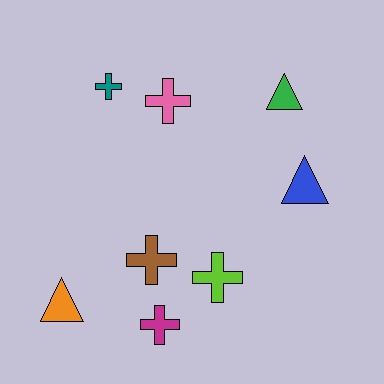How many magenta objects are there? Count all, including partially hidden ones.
There is 1 magenta object.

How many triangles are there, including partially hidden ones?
There are 3 triangles.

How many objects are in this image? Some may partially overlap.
There are 8 objects.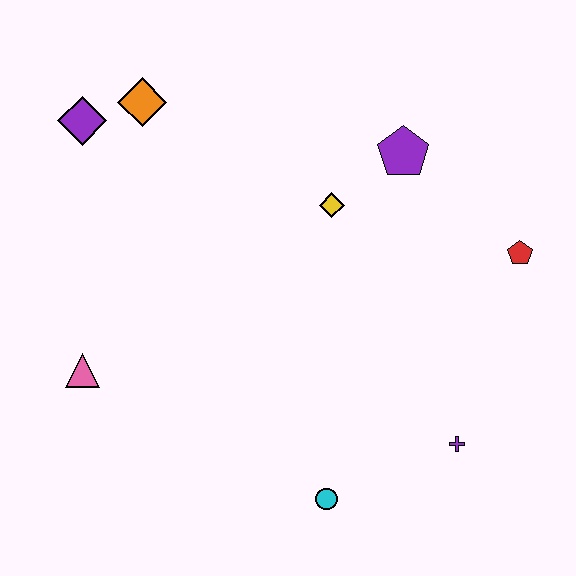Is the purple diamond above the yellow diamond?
Yes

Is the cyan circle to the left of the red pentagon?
Yes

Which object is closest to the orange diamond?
The purple diamond is closest to the orange diamond.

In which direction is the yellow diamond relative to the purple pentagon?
The yellow diamond is to the left of the purple pentagon.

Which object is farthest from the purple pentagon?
The pink triangle is farthest from the purple pentagon.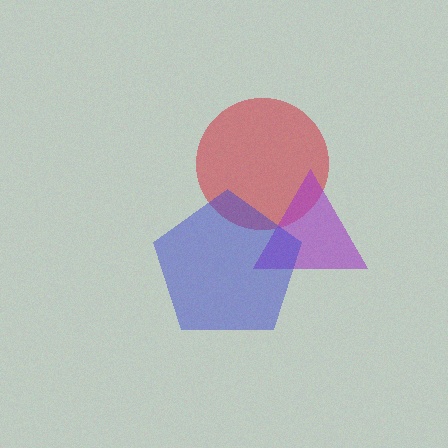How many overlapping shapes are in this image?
There are 3 overlapping shapes in the image.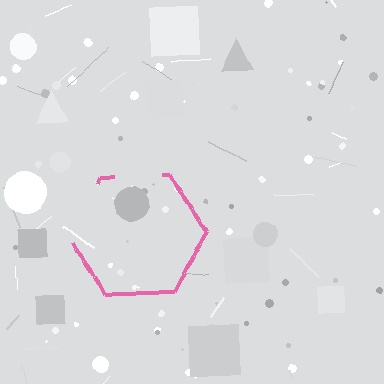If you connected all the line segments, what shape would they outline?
They would outline a hexagon.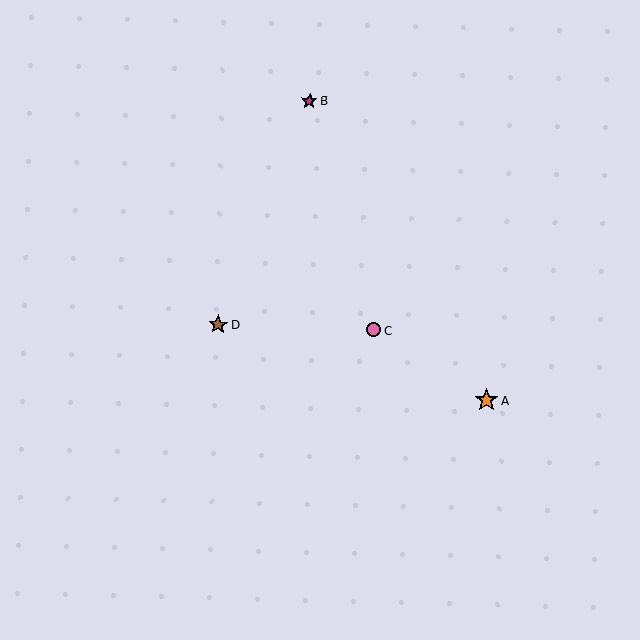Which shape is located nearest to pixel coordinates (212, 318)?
The brown star (labeled D) at (218, 325) is nearest to that location.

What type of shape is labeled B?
Shape B is a magenta star.